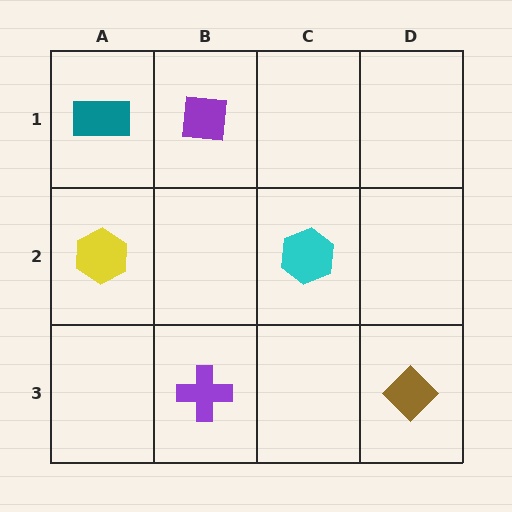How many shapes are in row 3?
2 shapes.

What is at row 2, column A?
A yellow hexagon.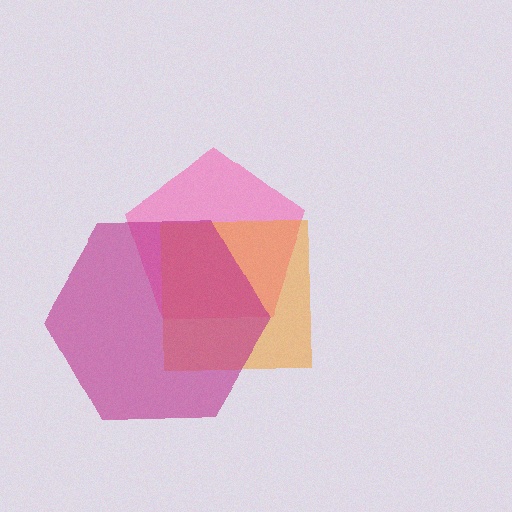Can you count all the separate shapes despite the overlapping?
Yes, there are 3 separate shapes.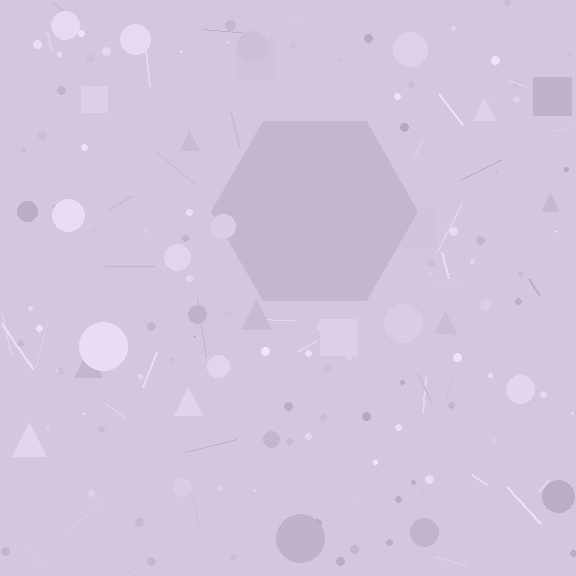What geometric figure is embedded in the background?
A hexagon is embedded in the background.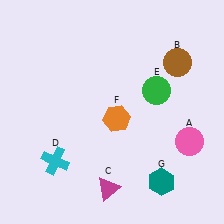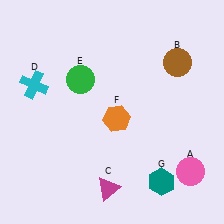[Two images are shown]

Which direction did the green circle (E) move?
The green circle (E) moved left.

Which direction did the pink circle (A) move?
The pink circle (A) moved down.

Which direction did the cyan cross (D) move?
The cyan cross (D) moved up.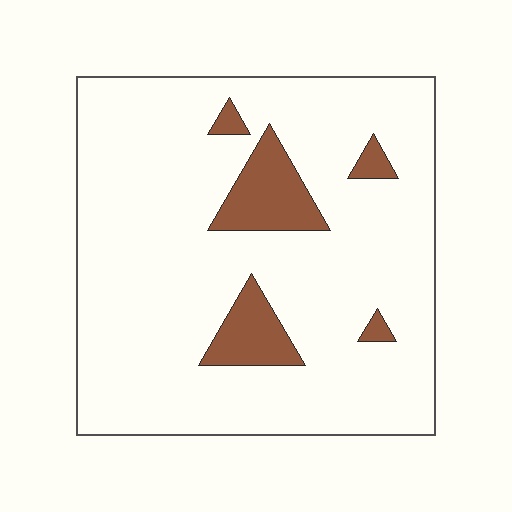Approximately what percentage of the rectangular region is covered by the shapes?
Approximately 10%.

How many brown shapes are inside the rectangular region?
5.